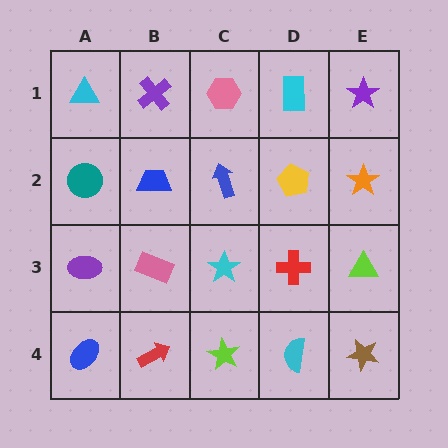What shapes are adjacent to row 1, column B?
A blue trapezoid (row 2, column B), a cyan triangle (row 1, column A), a pink hexagon (row 1, column C).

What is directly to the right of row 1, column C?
A cyan rectangle.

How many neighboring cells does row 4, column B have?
3.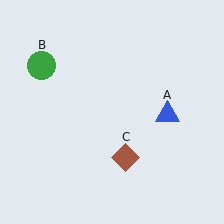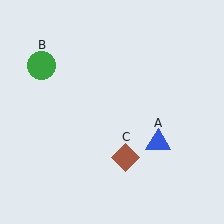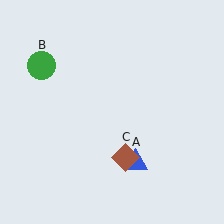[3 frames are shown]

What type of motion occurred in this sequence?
The blue triangle (object A) rotated clockwise around the center of the scene.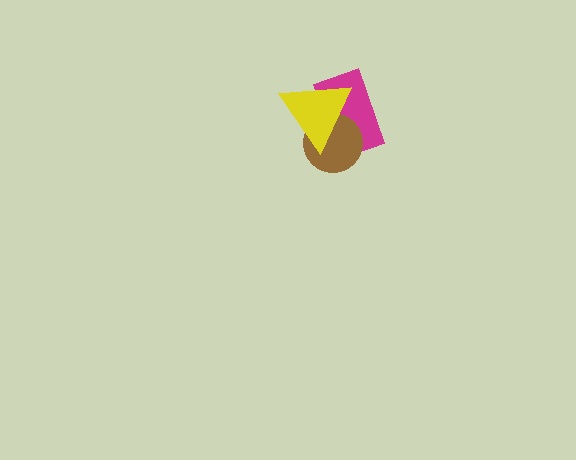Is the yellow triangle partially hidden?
No, no other shape covers it.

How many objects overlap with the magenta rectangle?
2 objects overlap with the magenta rectangle.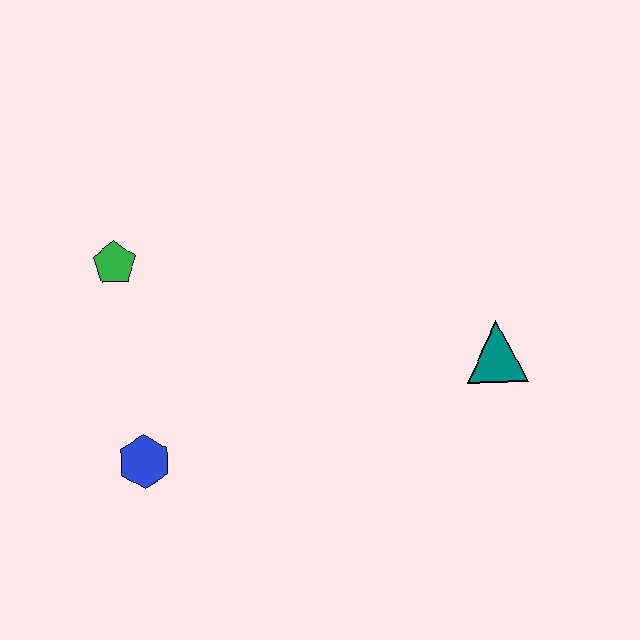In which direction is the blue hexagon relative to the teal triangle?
The blue hexagon is to the left of the teal triangle.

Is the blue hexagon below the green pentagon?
Yes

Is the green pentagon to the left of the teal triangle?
Yes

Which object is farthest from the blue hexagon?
The teal triangle is farthest from the blue hexagon.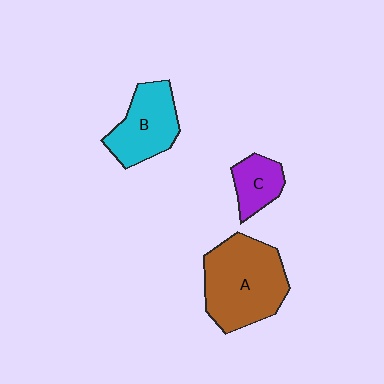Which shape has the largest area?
Shape A (brown).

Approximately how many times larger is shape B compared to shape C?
Approximately 1.7 times.